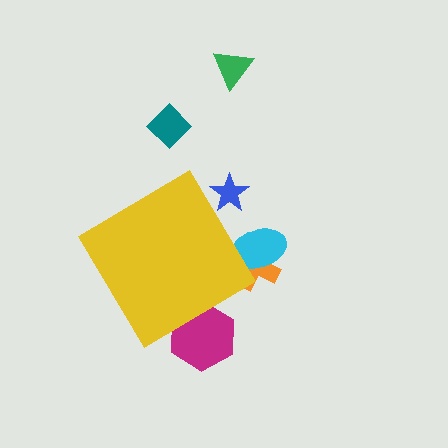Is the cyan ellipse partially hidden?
Yes, the cyan ellipse is partially hidden behind the yellow diamond.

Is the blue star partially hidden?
Yes, the blue star is partially hidden behind the yellow diamond.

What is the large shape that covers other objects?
A yellow diamond.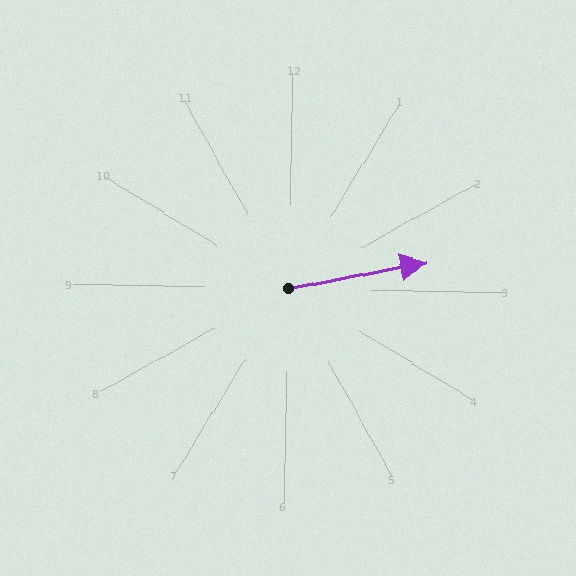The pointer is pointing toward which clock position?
Roughly 3 o'clock.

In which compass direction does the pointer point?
East.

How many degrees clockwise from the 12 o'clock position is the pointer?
Approximately 78 degrees.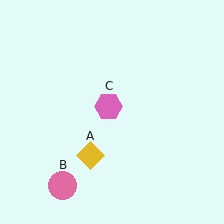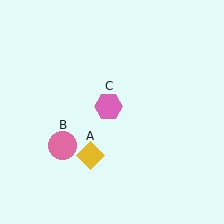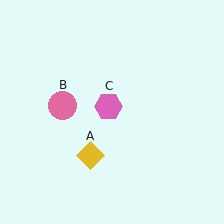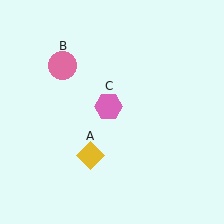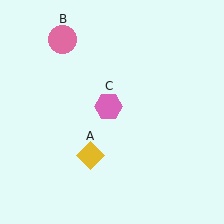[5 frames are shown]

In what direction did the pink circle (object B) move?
The pink circle (object B) moved up.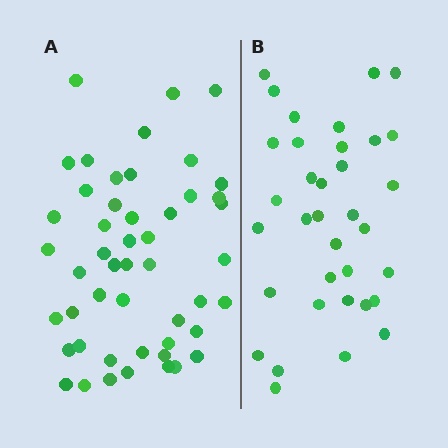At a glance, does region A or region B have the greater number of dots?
Region A (the left region) has more dots.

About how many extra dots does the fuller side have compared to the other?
Region A has approximately 15 more dots than region B.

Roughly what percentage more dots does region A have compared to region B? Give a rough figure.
About 40% more.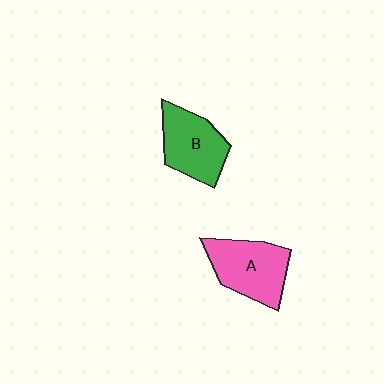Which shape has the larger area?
Shape A (pink).